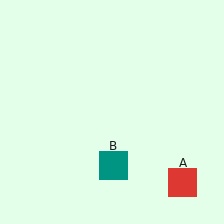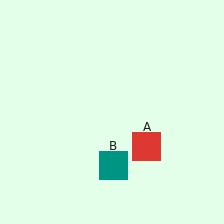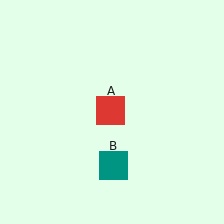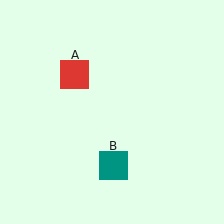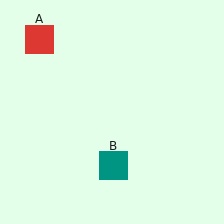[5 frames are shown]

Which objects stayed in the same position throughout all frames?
Teal square (object B) remained stationary.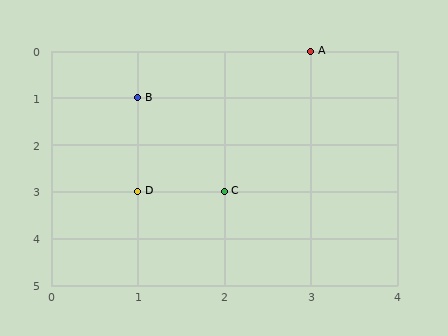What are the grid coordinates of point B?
Point B is at grid coordinates (1, 1).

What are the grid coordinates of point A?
Point A is at grid coordinates (3, 0).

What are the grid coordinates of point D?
Point D is at grid coordinates (1, 3).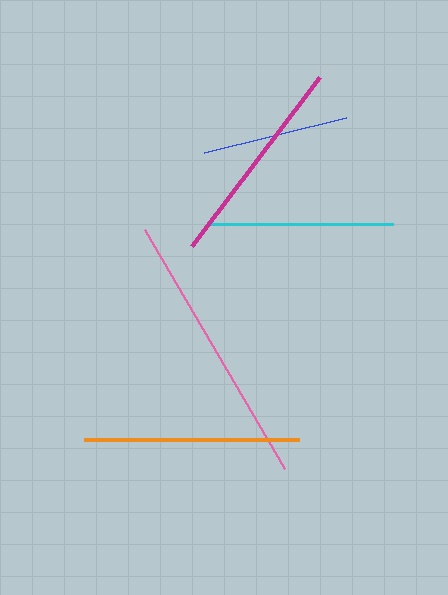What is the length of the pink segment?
The pink segment is approximately 277 pixels long.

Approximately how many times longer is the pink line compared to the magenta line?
The pink line is approximately 1.3 times the length of the magenta line.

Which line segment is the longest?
The pink line is the longest at approximately 277 pixels.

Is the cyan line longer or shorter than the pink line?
The pink line is longer than the cyan line.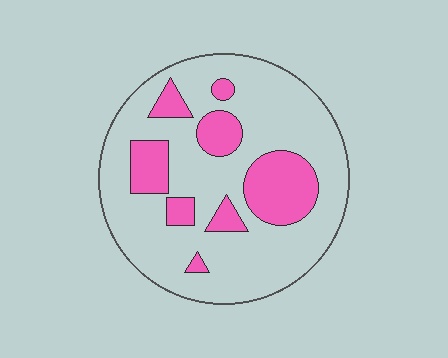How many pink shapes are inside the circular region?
8.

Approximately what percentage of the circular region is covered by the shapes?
Approximately 25%.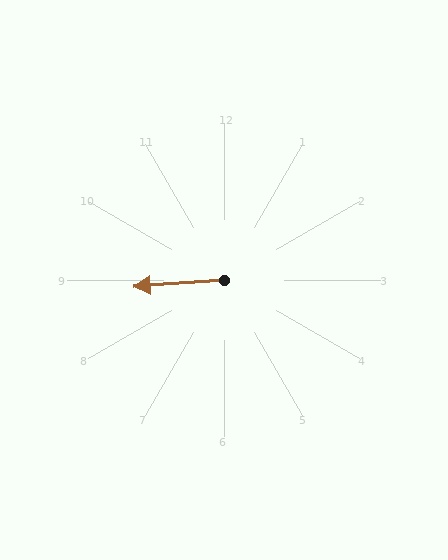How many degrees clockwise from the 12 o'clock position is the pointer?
Approximately 266 degrees.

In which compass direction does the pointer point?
West.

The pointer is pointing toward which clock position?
Roughly 9 o'clock.